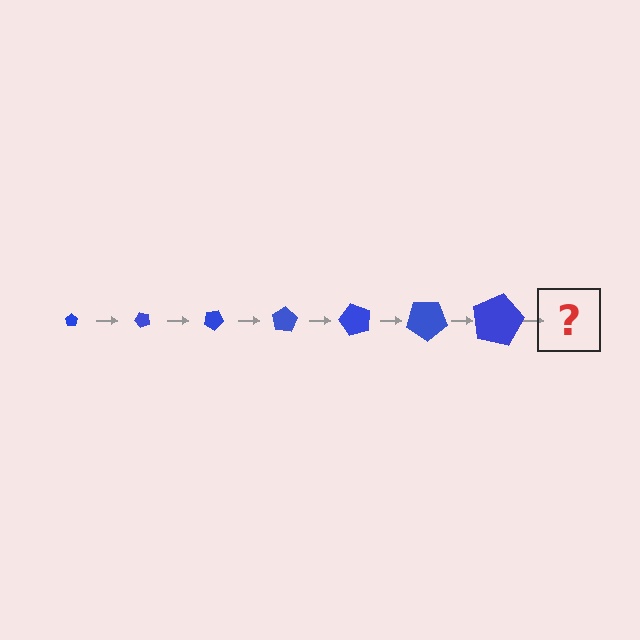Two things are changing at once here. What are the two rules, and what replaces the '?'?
The two rules are that the pentagon grows larger each step and it rotates 50 degrees each step. The '?' should be a pentagon, larger than the previous one and rotated 350 degrees from the start.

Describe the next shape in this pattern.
It should be a pentagon, larger than the previous one and rotated 350 degrees from the start.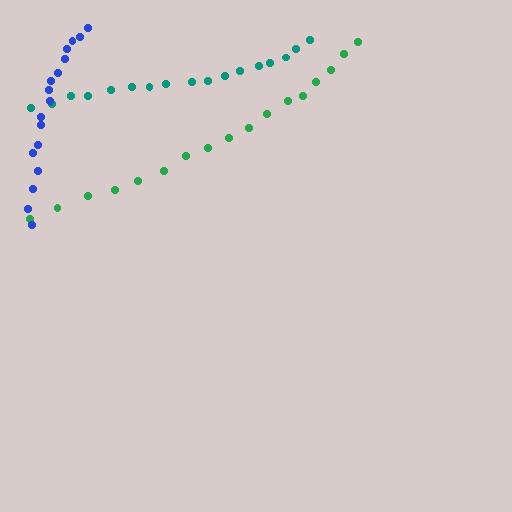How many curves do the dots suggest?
There are 3 distinct paths.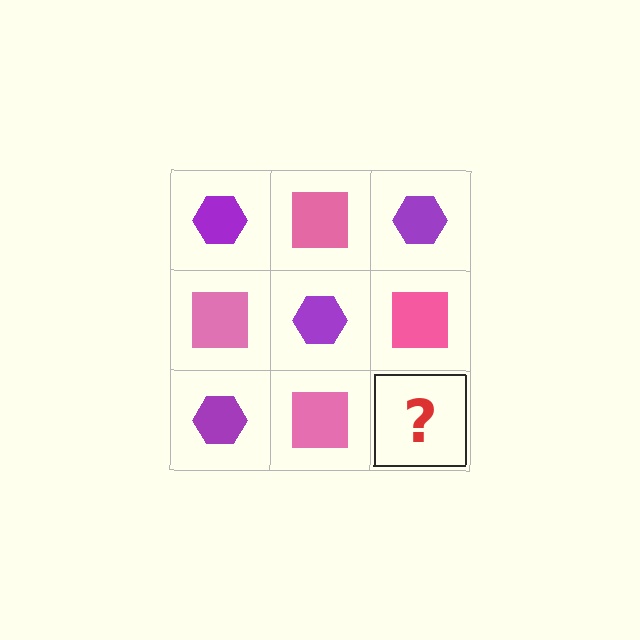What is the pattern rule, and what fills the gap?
The rule is that it alternates purple hexagon and pink square in a checkerboard pattern. The gap should be filled with a purple hexagon.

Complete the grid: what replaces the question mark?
The question mark should be replaced with a purple hexagon.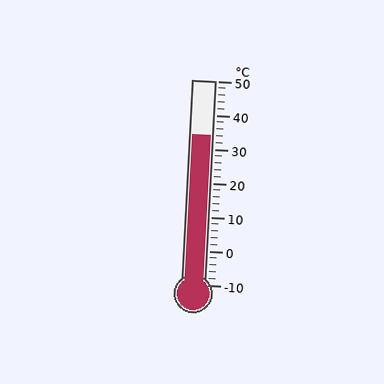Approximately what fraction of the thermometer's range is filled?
The thermometer is filled to approximately 75% of its range.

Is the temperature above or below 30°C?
The temperature is above 30°C.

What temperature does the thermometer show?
The thermometer shows approximately 34°C.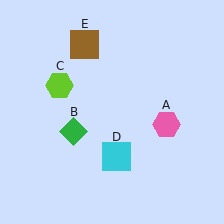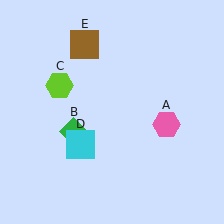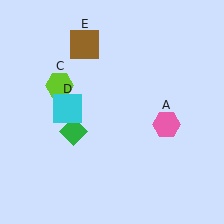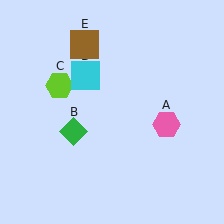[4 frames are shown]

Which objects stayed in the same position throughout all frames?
Pink hexagon (object A) and green diamond (object B) and lime hexagon (object C) and brown square (object E) remained stationary.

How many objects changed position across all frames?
1 object changed position: cyan square (object D).